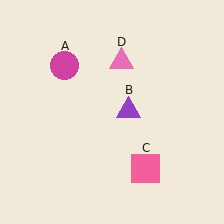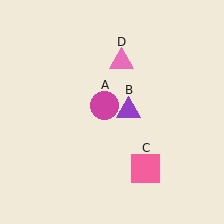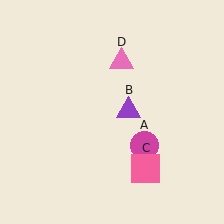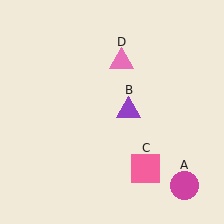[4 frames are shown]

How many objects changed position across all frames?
1 object changed position: magenta circle (object A).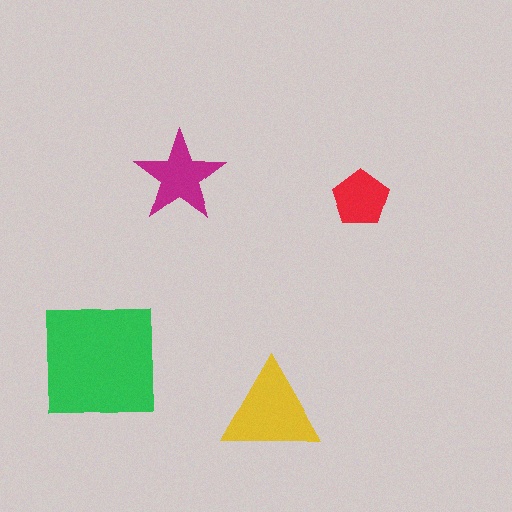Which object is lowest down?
The yellow triangle is bottommost.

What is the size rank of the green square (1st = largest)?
1st.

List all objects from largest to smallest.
The green square, the yellow triangle, the magenta star, the red pentagon.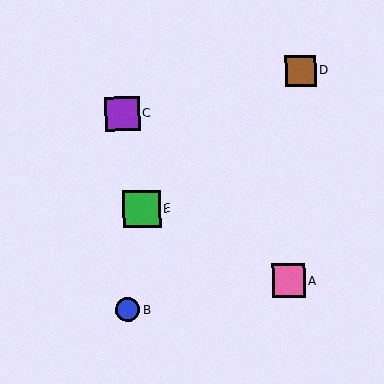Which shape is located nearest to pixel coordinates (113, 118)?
The purple square (labeled C) at (123, 114) is nearest to that location.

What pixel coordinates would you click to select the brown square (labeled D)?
Click at (301, 71) to select the brown square D.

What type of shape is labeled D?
Shape D is a brown square.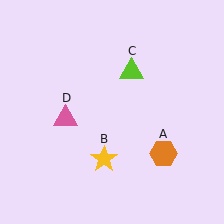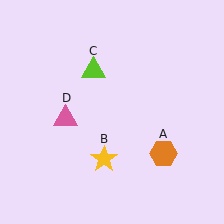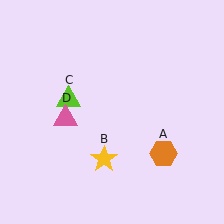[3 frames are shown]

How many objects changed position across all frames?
1 object changed position: lime triangle (object C).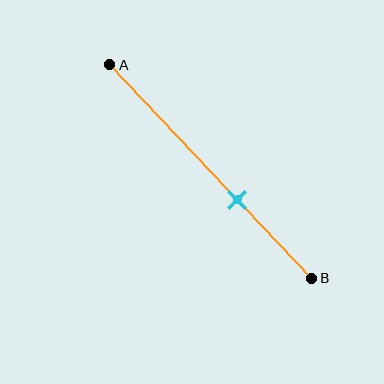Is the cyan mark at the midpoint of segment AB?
No, the mark is at about 65% from A, not at the 50% midpoint.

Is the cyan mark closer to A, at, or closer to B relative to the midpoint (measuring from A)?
The cyan mark is closer to point B than the midpoint of segment AB.